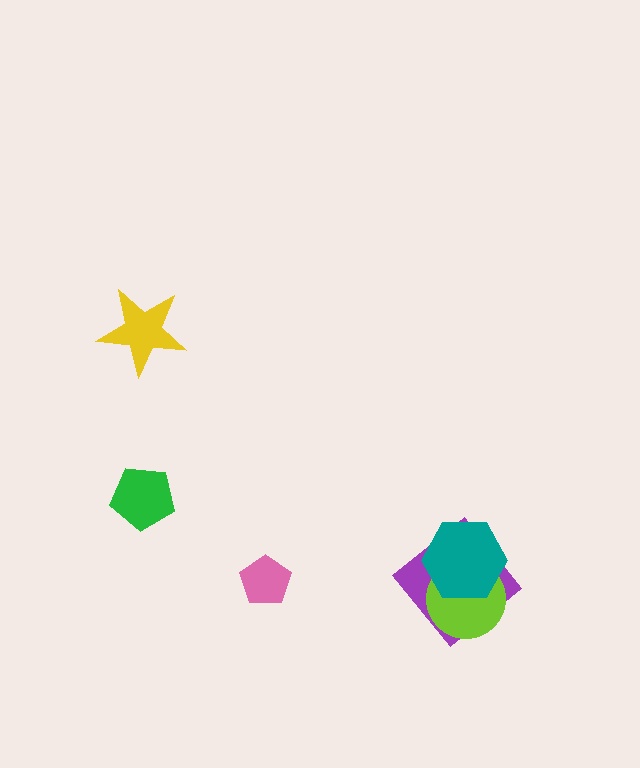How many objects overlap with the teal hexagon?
2 objects overlap with the teal hexagon.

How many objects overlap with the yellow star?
0 objects overlap with the yellow star.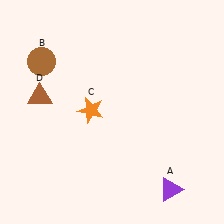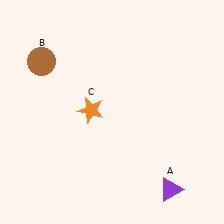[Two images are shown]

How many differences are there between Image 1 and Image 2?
There is 1 difference between the two images.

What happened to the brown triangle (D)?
The brown triangle (D) was removed in Image 2. It was in the top-left area of Image 1.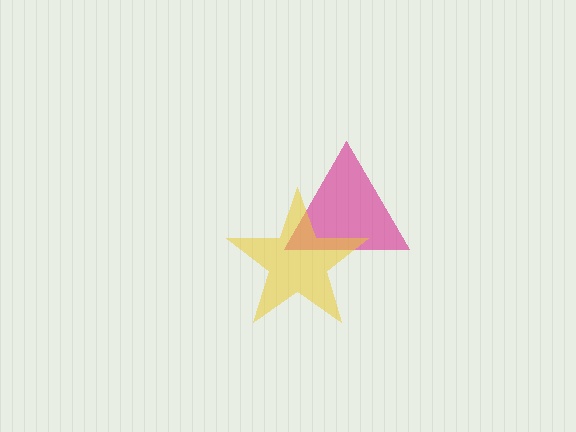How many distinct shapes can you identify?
There are 2 distinct shapes: a magenta triangle, a yellow star.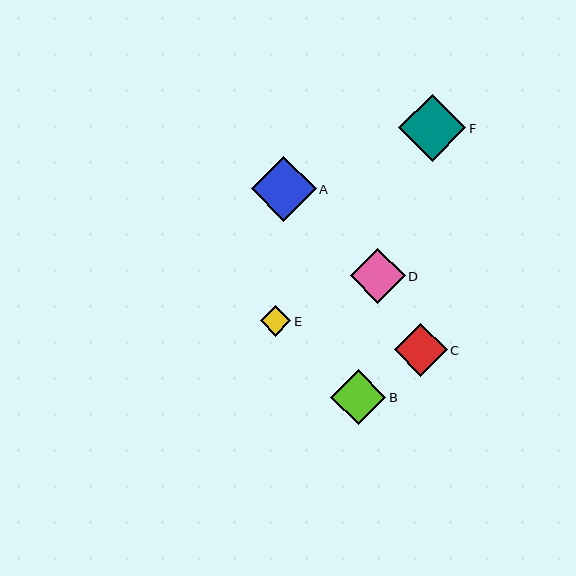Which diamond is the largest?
Diamond F is the largest with a size of approximately 67 pixels.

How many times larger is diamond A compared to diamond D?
Diamond A is approximately 1.2 times the size of diamond D.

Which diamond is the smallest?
Diamond E is the smallest with a size of approximately 31 pixels.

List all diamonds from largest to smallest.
From largest to smallest: F, A, B, D, C, E.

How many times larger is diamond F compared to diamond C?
Diamond F is approximately 1.3 times the size of diamond C.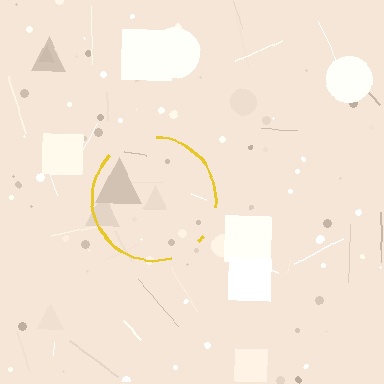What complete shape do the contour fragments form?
The contour fragments form a circle.